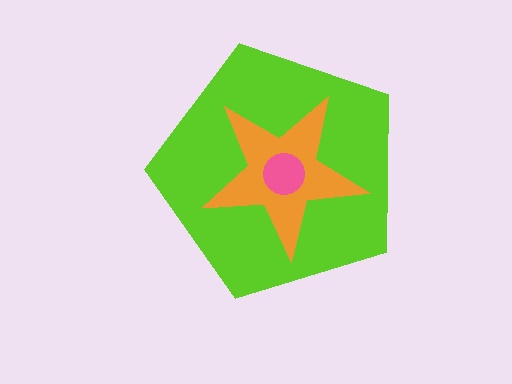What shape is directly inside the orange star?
The pink circle.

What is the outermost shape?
The lime pentagon.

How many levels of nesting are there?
3.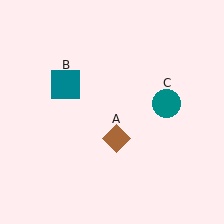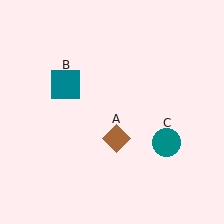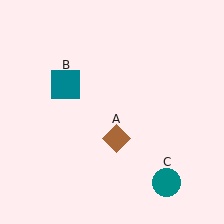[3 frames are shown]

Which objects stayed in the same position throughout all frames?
Brown diamond (object A) and teal square (object B) remained stationary.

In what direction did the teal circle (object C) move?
The teal circle (object C) moved down.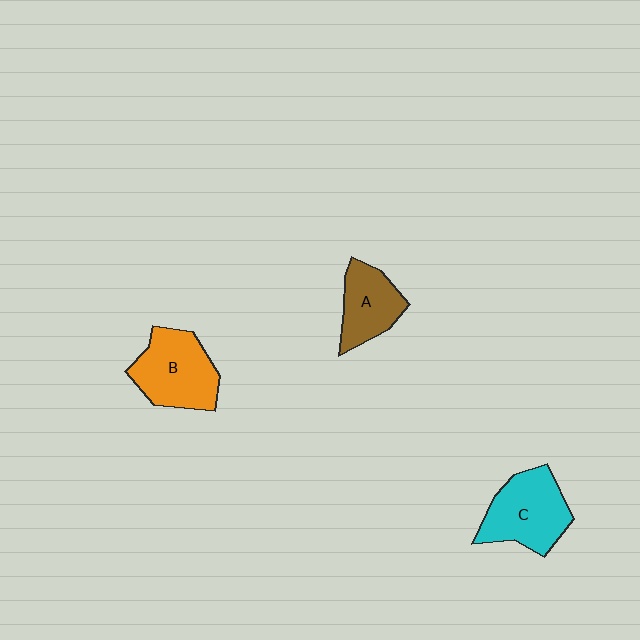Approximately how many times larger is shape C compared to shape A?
Approximately 1.4 times.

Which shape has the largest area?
Shape B (orange).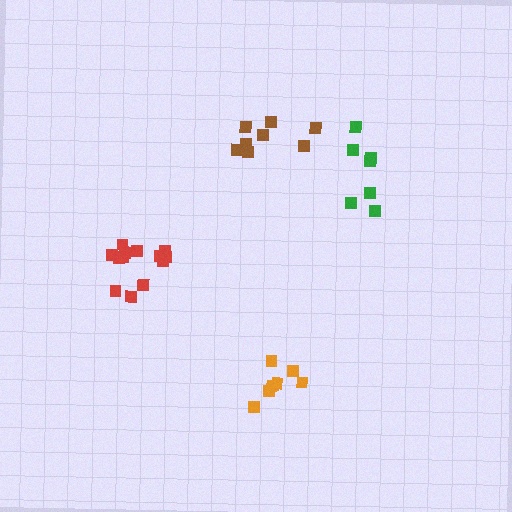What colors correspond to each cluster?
The clusters are colored: green, brown, red, orange.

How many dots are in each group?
Group 1: 7 dots, Group 2: 8 dots, Group 3: 13 dots, Group 4: 8 dots (36 total).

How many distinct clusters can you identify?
There are 4 distinct clusters.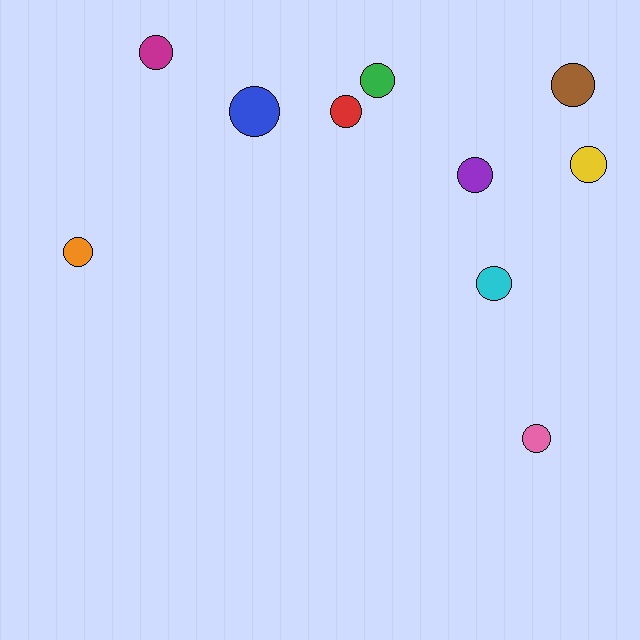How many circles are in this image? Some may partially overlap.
There are 10 circles.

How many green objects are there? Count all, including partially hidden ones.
There is 1 green object.